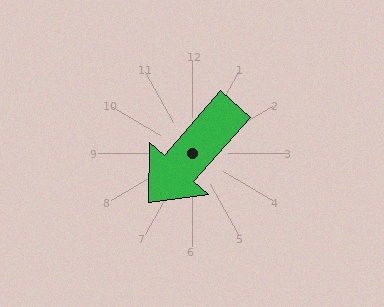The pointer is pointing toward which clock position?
Roughly 7 o'clock.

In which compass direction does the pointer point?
Southwest.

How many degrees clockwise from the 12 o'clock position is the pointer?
Approximately 221 degrees.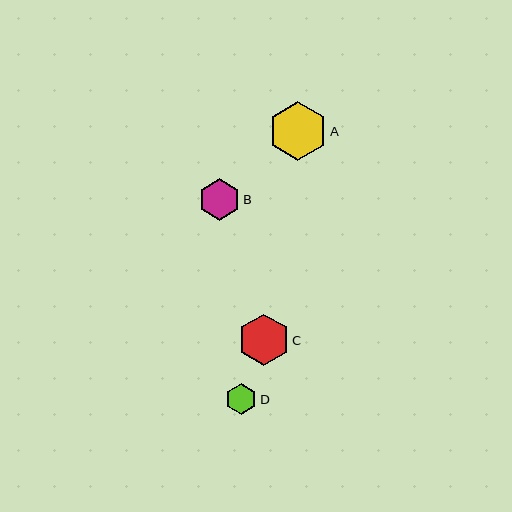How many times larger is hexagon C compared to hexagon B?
Hexagon C is approximately 1.2 times the size of hexagon B.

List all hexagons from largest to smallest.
From largest to smallest: A, C, B, D.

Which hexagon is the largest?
Hexagon A is the largest with a size of approximately 59 pixels.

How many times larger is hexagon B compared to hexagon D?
Hexagon B is approximately 1.3 times the size of hexagon D.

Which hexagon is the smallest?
Hexagon D is the smallest with a size of approximately 31 pixels.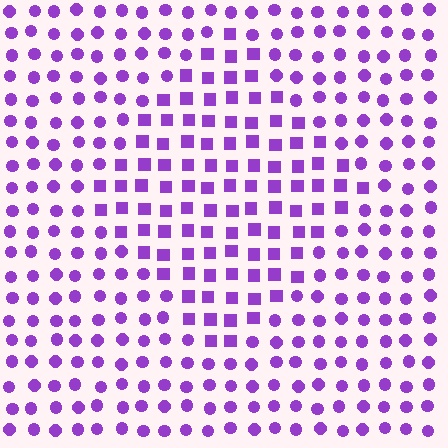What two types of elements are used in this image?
The image uses squares inside the diamond region and circles outside it.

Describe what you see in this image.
The image is filled with small purple elements arranged in a uniform grid. A diamond-shaped region contains squares, while the surrounding area contains circles. The boundary is defined purely by the change in element shape.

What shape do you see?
I see a diamond.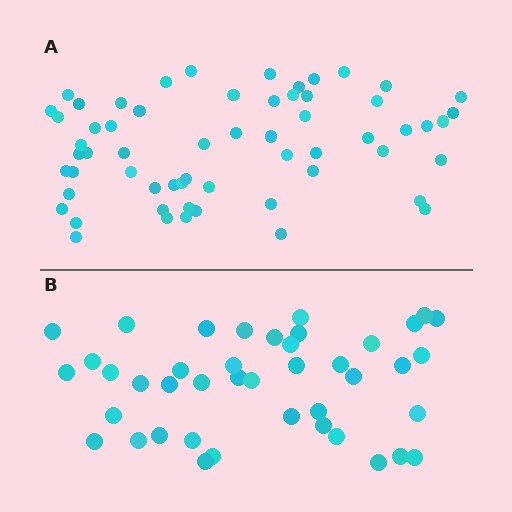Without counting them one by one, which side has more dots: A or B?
Region A (the top region) has more dots.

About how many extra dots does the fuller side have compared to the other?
Region A has approximately 20 more dots than region B.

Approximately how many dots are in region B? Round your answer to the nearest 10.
About 40 dots. (The exact count is 42, which rounds to 40.)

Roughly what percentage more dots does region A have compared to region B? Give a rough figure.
About 45% more.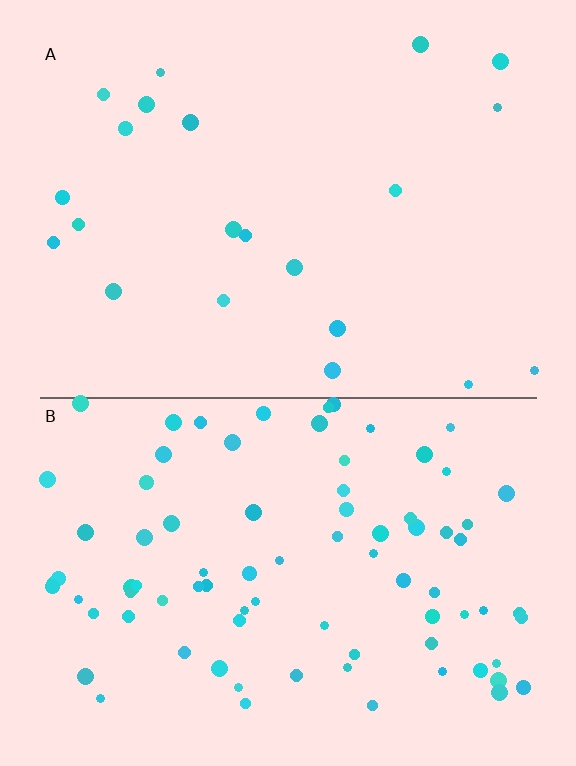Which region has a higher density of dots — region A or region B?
B (the bottom).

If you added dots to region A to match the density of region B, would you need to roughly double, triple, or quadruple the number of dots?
Approximately quadruple.